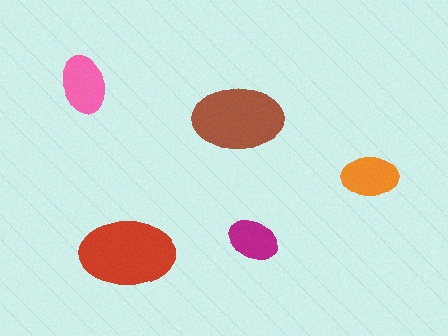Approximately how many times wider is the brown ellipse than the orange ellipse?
About 1.5 times wider.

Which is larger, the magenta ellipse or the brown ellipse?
The brown one.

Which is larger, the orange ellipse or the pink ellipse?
The pink one.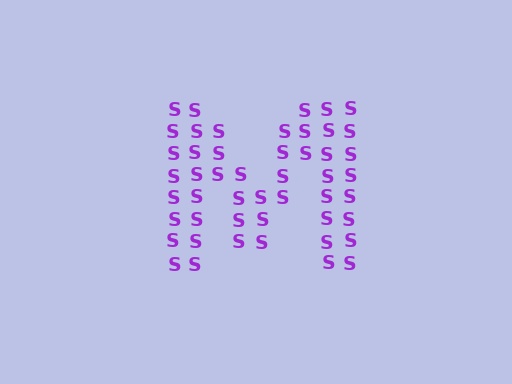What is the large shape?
The large shape is the letter M.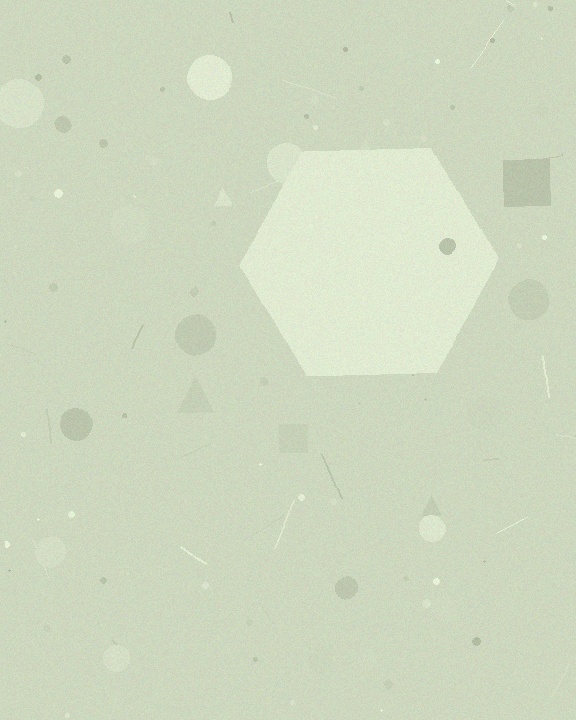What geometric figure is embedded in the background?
A hexagon is embedded in the background.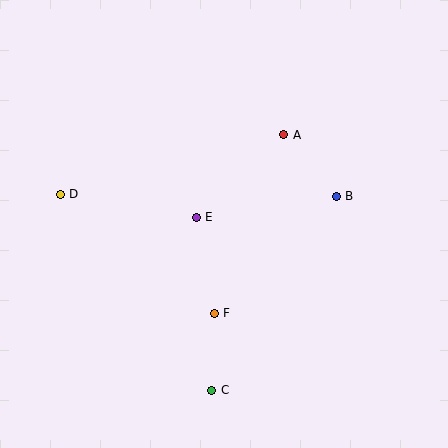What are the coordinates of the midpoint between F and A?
The midpoint between F and A is at (249, 224).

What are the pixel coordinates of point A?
Point A is at (283, 135).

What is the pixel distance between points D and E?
The distance between D and E is 138 pixels.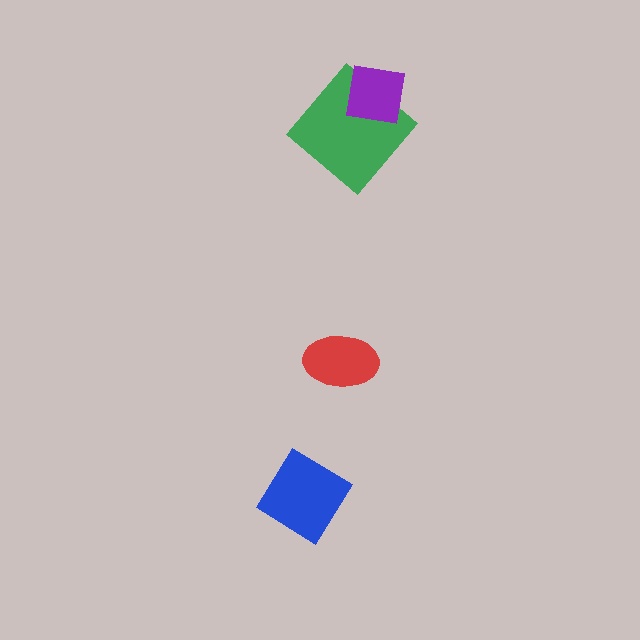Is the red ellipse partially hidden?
No, no other shape covers it.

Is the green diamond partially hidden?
Yes, it is partially covered by another shape.